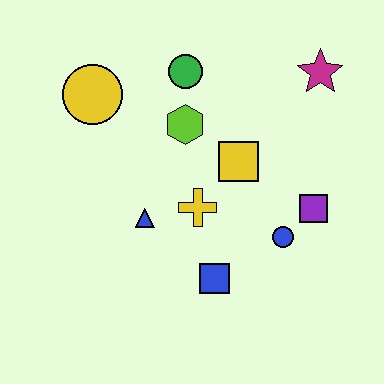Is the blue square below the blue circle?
Yes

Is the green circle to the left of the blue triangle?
No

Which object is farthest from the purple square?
The yellow circle is farthest from the purple square.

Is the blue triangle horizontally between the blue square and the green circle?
No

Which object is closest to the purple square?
The blue circle is closest to the purple square.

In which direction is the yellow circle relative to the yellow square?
The yellow circle is to the left of the yellow square.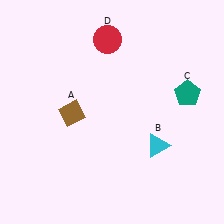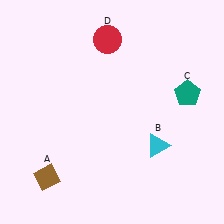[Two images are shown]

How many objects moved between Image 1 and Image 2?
1 object moved between the two images.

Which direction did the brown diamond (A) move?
The brown diamond (A) moved down.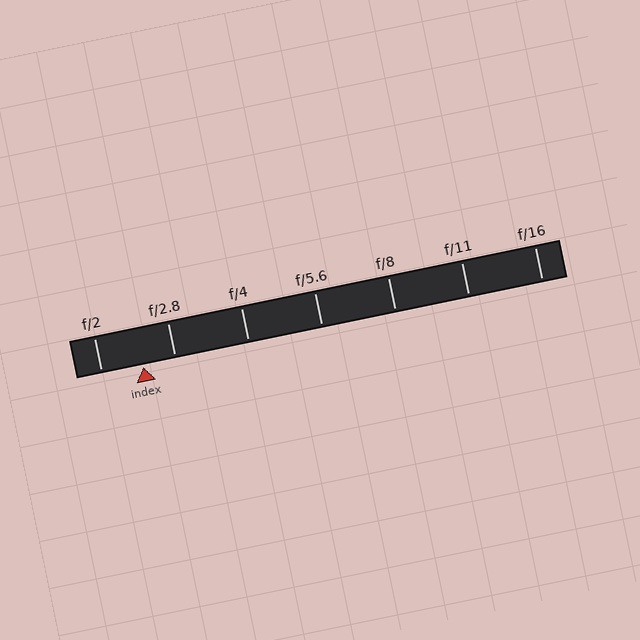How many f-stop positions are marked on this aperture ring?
There are 7 f-stop positions marked.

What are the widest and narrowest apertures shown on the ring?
The widest aperture shown is f/2 and the narrowest is f/16.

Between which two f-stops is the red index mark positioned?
The index mark is between f/2 and f/2.8.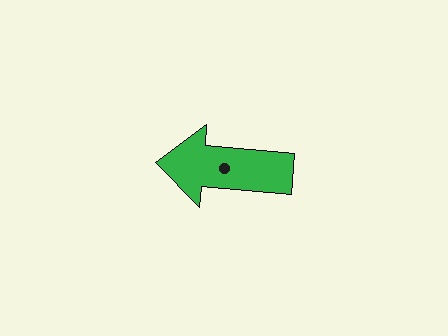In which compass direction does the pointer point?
West.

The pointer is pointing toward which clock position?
Roughly 9 o'clock.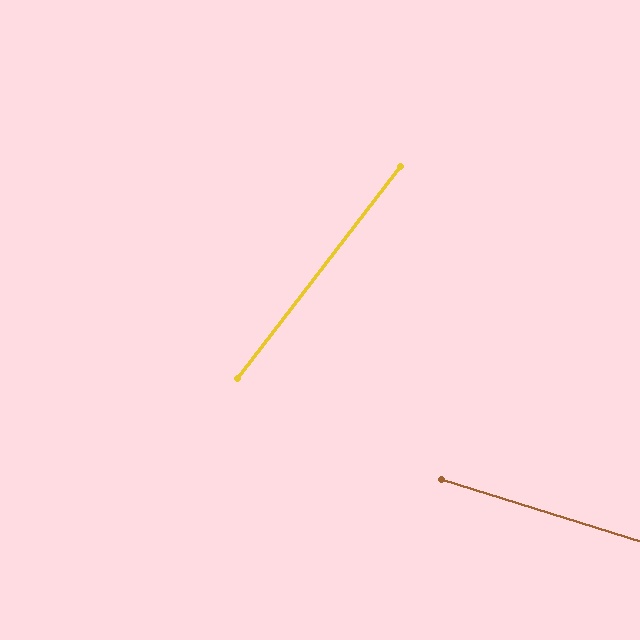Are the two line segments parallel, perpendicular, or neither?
Neither parallel nor perpendicular — they differ by about 70°.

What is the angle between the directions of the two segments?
Approximately 70 degrees.